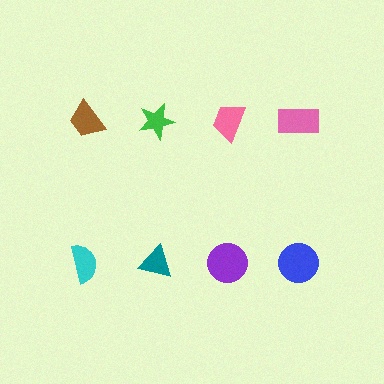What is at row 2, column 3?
A purple circle.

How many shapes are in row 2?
4 shapes.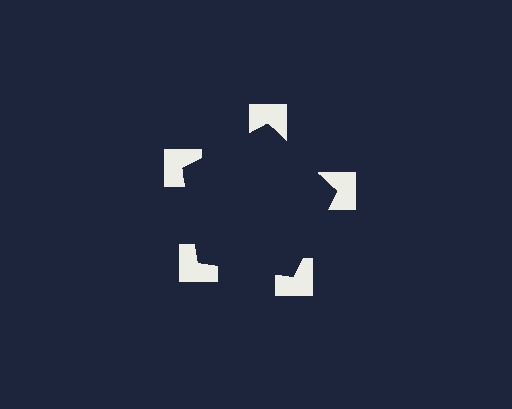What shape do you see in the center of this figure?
An illusory pentagon — its edges are inferred from the aligned wedge cuts in the notched squares, not physically drawn.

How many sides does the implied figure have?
5 sides.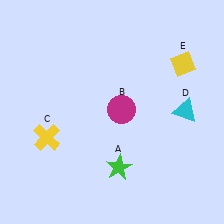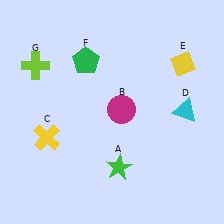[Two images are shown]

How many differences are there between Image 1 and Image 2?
There are 2 differences between the two images.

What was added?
A green pentagon (F), a lime cross (G) were added in Image 2.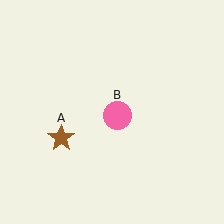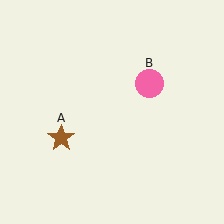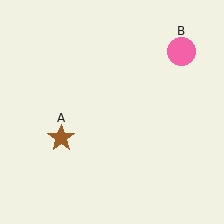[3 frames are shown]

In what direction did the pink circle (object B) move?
The pink circle (object B) moved up and to the right.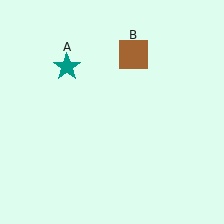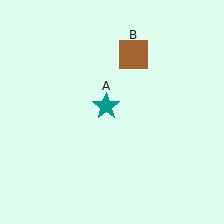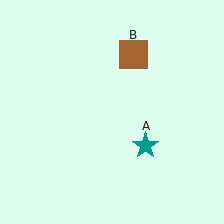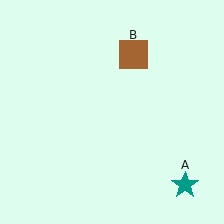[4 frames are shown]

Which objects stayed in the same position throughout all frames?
Brown square (object B) remained stationary.